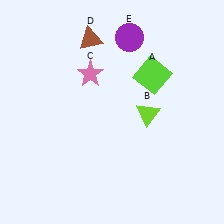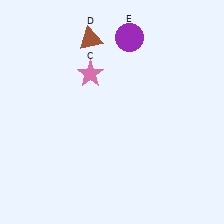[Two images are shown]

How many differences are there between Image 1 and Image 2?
There are 2 differences between the two images.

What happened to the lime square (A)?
The lime square (A) was removed in Image 2. It was in the top-right area of Image 1.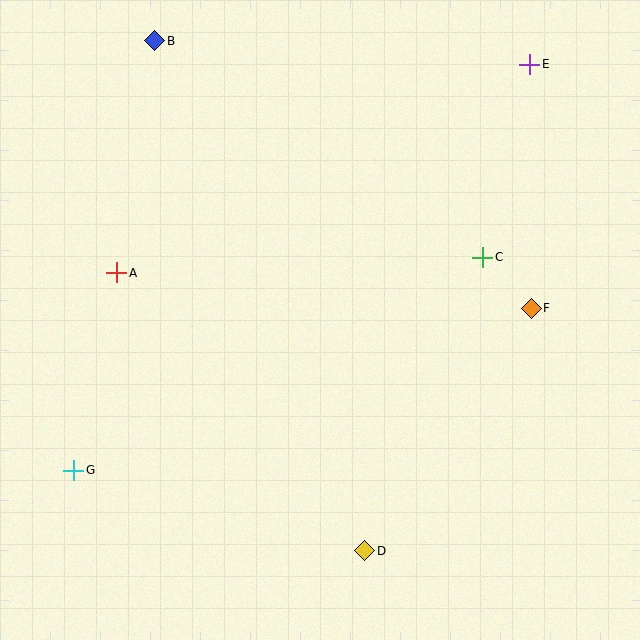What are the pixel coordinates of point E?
Point E is at (530, 64).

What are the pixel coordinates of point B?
Point B is at (154, 41).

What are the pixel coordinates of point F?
Point F is at (531, 308).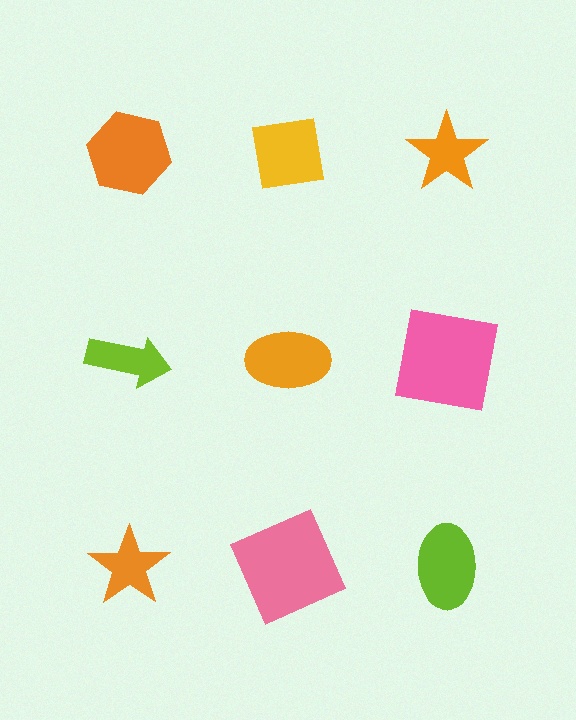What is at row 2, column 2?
An orange ellipse.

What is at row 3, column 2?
A pink square.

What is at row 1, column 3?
An orange star.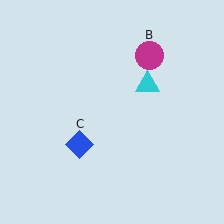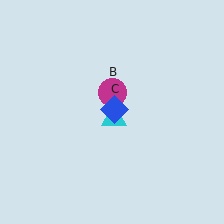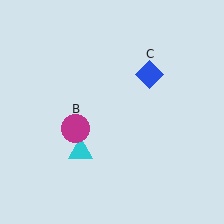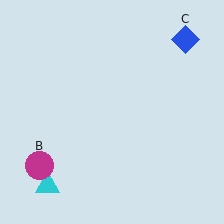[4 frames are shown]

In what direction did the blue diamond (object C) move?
The blue diamond (object C) moved up and to the right.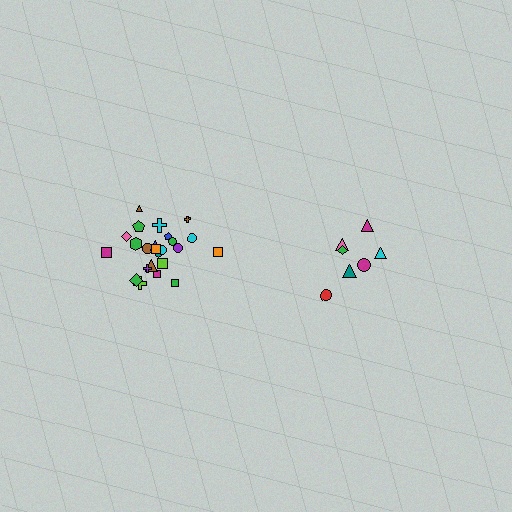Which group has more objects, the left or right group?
The left group.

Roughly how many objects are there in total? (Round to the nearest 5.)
Roughly 30 objects in total.